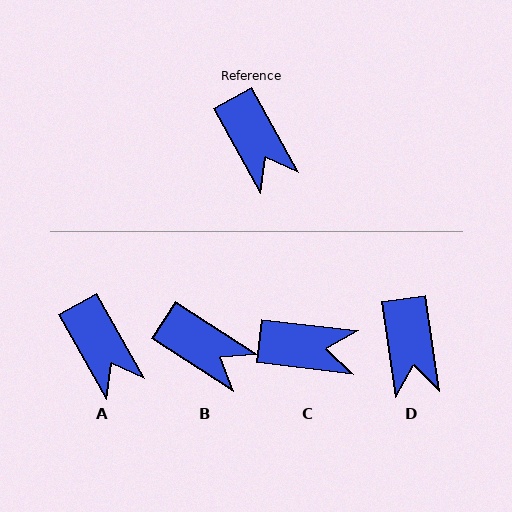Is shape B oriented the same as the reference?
No, it is off by about 28 degrees.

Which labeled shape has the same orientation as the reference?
A.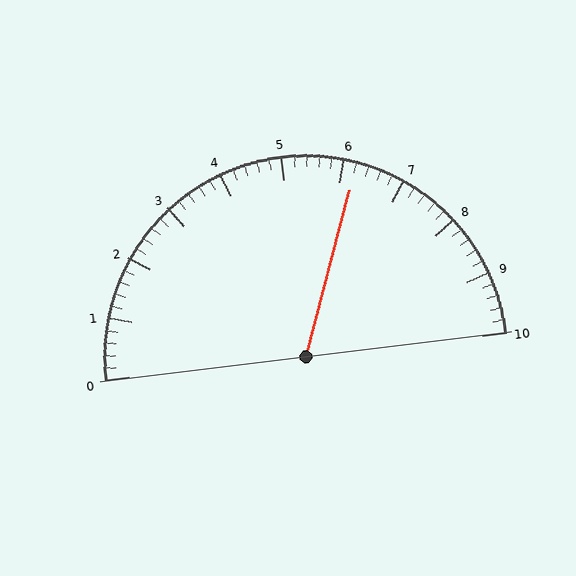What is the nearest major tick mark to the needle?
The nearest major tick mark is 6.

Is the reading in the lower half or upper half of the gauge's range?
The reading is in the upper half of the range (0 to 10).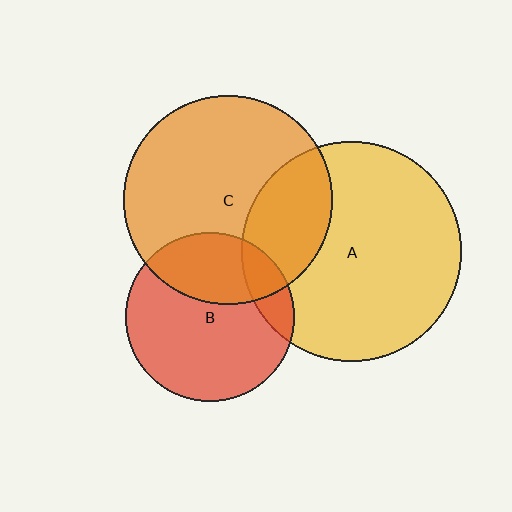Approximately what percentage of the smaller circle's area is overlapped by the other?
Approximately 15%.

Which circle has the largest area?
Circle A (yellow).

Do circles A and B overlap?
Yes.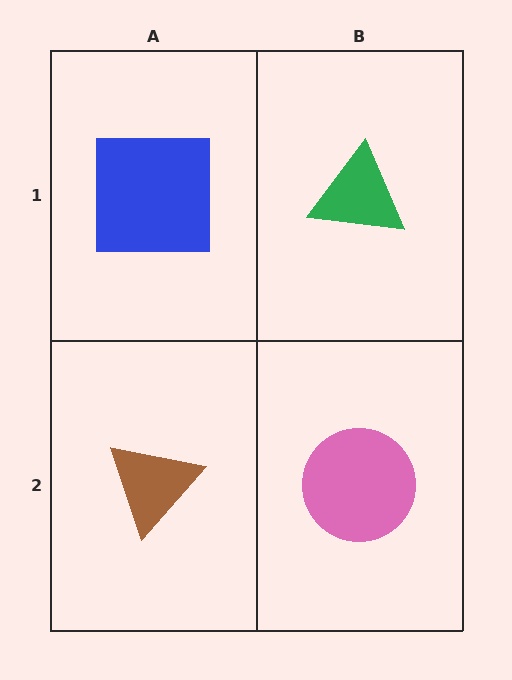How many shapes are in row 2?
2 shapes.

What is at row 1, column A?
A blue square.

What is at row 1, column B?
A green triangle.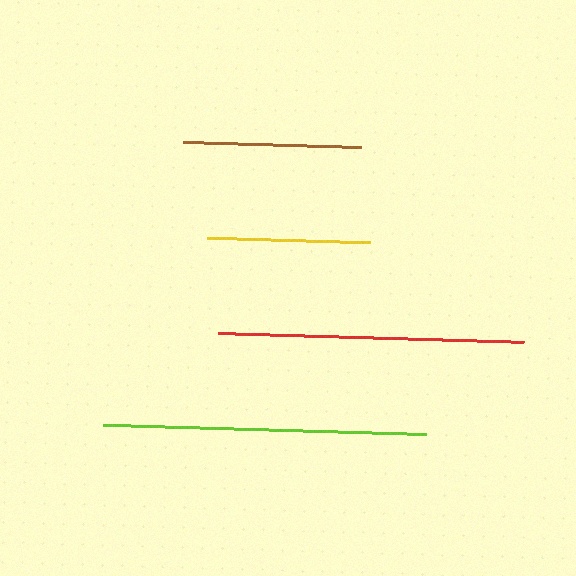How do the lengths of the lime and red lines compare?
The lime and red lines are approximately the same length.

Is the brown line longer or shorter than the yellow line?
The brown line is longer than the yellow line.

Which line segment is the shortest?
The yellow line is the shortest at approximately 163 pixels.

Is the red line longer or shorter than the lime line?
The lime line is longer than the red line.